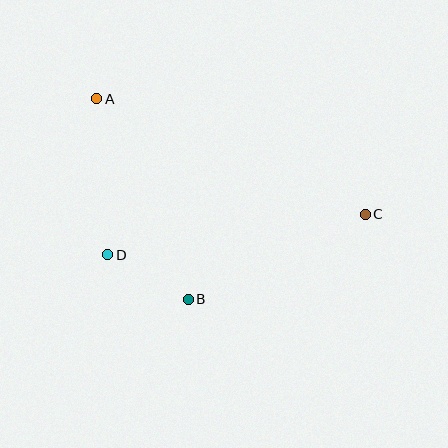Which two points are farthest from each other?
Points A and C are farthest from each other.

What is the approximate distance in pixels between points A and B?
The distance between A and B is approximately 220 pixels.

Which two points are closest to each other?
Points B and D are closest to each other.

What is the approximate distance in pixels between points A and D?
The distance between A and D is approximately 156 pixels.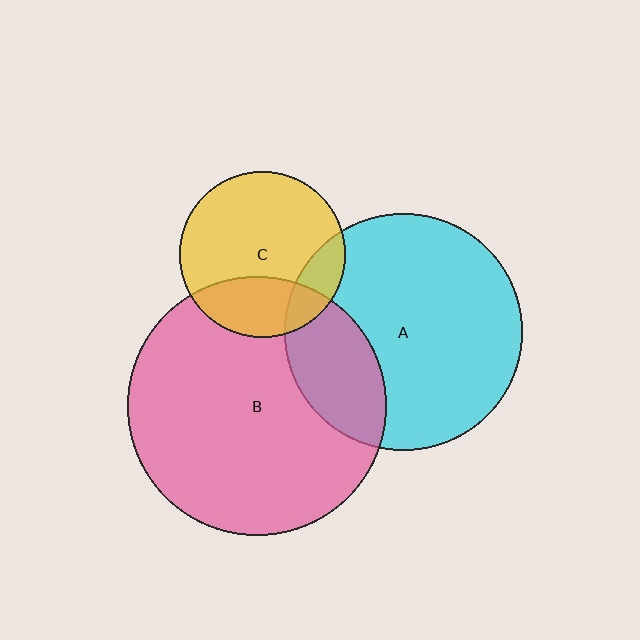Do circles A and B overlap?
Yes.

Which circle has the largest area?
Circle B (pink).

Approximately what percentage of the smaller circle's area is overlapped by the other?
Approximately 25%.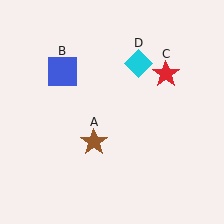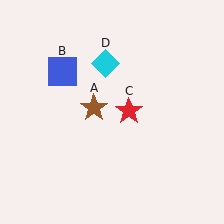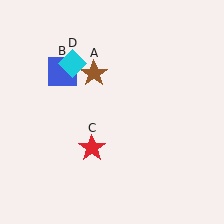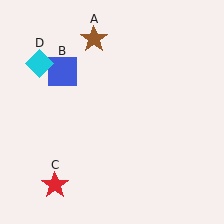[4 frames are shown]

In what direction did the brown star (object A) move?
The brown star (object A) moved up.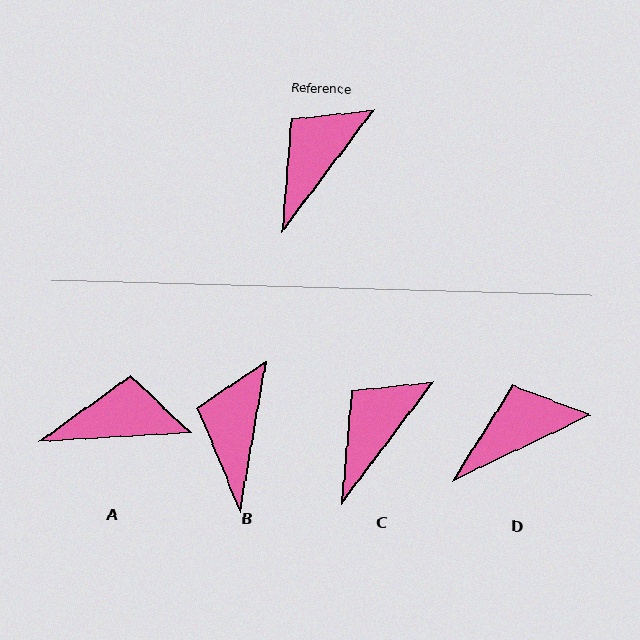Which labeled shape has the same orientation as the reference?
C.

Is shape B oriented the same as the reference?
No, it is off by about 27 degrees.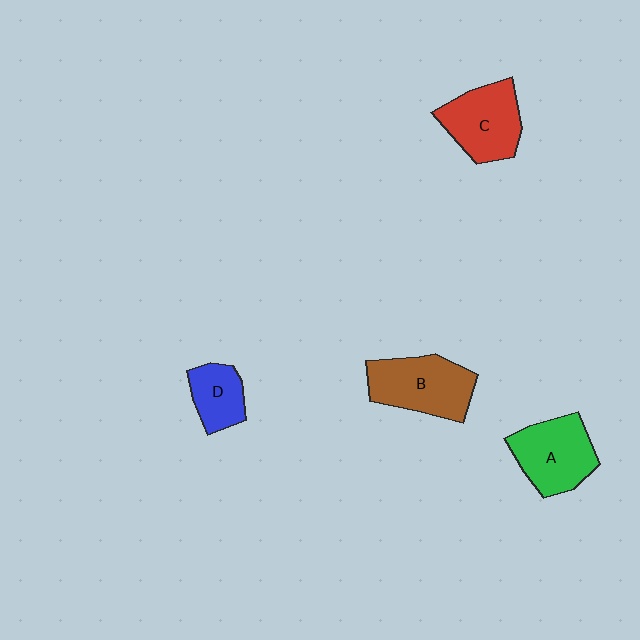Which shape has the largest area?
Shape B (brown).